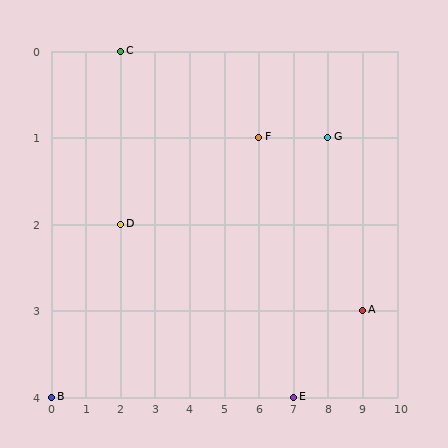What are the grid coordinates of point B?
Point B is at grid coordinates (0, 4).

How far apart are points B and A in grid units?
Points B and A are 9 columns and 1 row apart (about 9.1 grid units diagonally).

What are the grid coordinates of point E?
Point E is at grid coordinates (7, 4).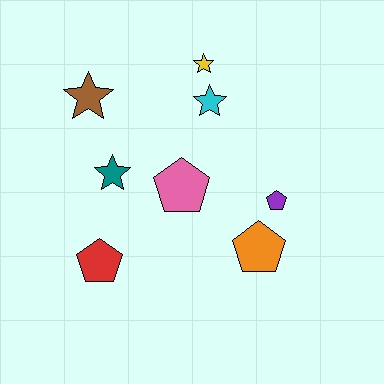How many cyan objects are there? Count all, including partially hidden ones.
There is 1 cyan object.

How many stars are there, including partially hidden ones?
There are 4 stars.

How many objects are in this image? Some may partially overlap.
There are 8 objects.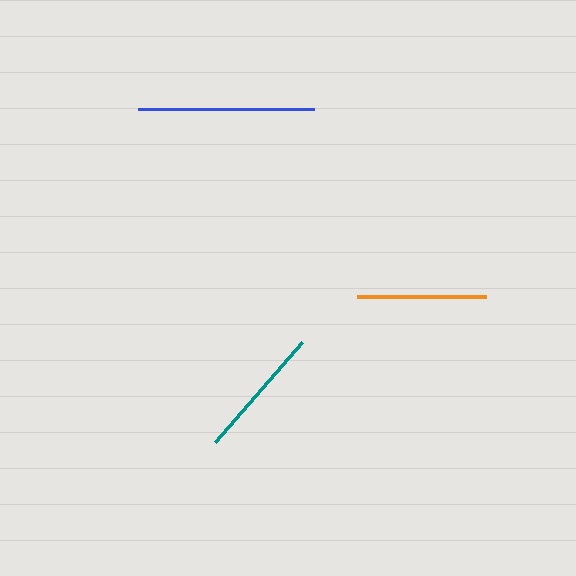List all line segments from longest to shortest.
From longest to shortest: blue, teal, orange.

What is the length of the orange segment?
The orange segment is approximately 129 pixels long.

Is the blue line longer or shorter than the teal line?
The blue line is longer than the teal line.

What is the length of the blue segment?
The blue segment is approximately 177 pixels long.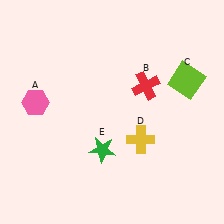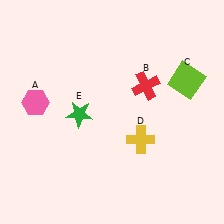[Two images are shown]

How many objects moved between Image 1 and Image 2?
1 object moved between the two images.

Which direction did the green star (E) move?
The green star (E) moved up.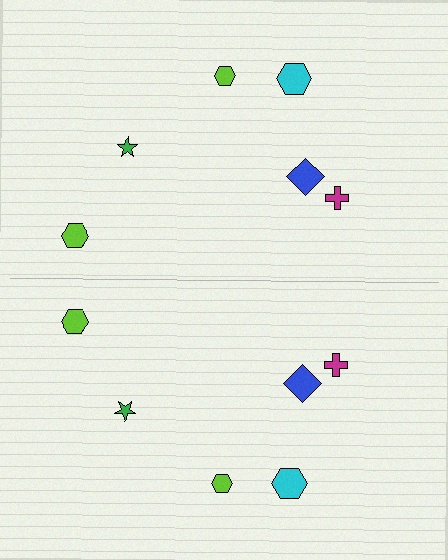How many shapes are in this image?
There are 12 shapes in this image.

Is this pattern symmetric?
Yes, this pattern has bilateral (reflection) symmetry.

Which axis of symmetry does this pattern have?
The pattern has a horizontal axis of symmetry running through the center of the image.